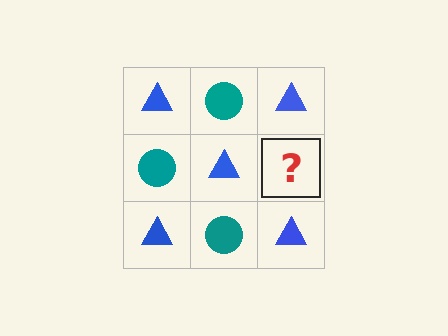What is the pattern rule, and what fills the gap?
The rule is that it alternates blue triangle and teal circle in a checkerboard pattern. The gap should be filled with a teal circle.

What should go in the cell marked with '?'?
The missing cell should contain a teal circle.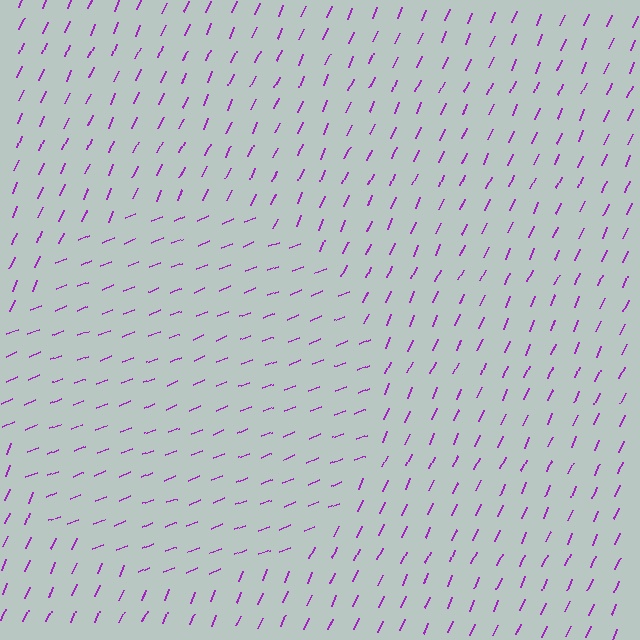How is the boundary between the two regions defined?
The boundary is defined purely by a change in line orientation (approximately 45 degrees difference). All lines are the same color and thickness.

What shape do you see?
I see a circle.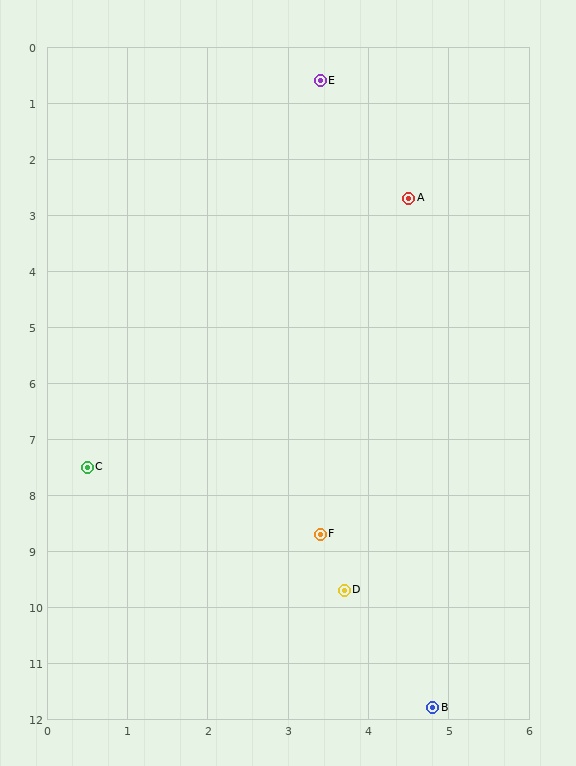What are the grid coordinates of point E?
Point E is at approximately (3.4, 0.6).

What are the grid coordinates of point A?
Point A is at approximately (4.5, 2.7).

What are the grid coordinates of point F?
Point F is at approximately (3.4, 8.7).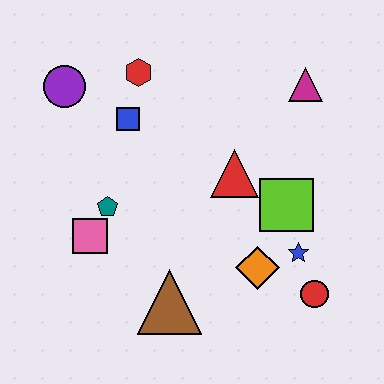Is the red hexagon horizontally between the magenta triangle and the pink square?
Yes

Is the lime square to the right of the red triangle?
Yes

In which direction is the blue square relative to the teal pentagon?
The blue square is above the teal pentagon.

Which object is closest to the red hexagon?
The blue square is closest to the red hexagon.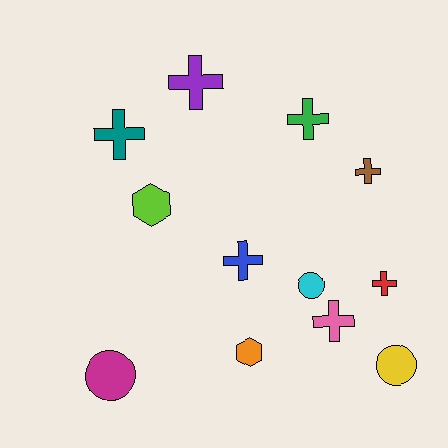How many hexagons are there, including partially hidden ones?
There are 2 hexagons.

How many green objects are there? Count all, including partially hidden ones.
There is 1 green object.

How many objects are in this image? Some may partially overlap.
There are 12 objects.